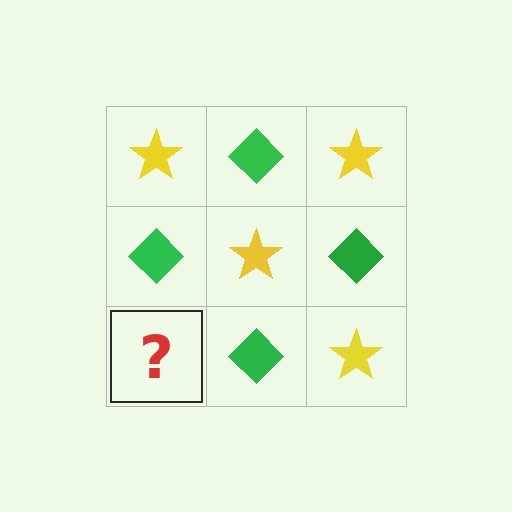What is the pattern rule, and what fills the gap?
The rule is that it alternates yellow star and green diamond in a checkerboard pattern. The gap should be filled with a yellow star.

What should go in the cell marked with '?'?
The missing cell should contain a yellow star.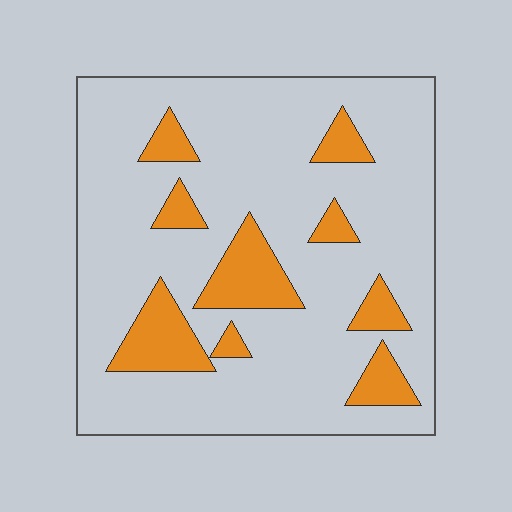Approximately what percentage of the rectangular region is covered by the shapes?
Approximately 20%.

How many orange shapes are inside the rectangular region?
9.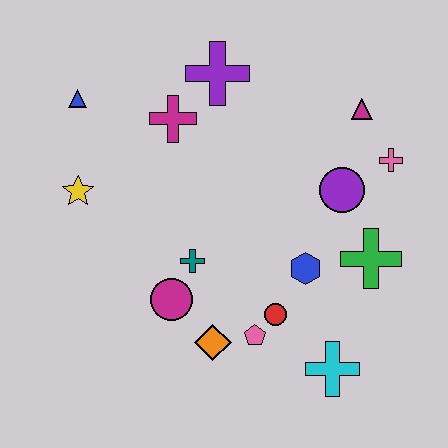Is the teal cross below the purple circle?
Yes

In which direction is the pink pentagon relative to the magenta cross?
The pink pentagon is below the magenta cross.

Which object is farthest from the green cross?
The blue triangle is farthest from the green cross.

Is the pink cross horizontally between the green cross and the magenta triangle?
No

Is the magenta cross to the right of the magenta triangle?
No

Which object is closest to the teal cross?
The magenta circle is closest to the teal cross.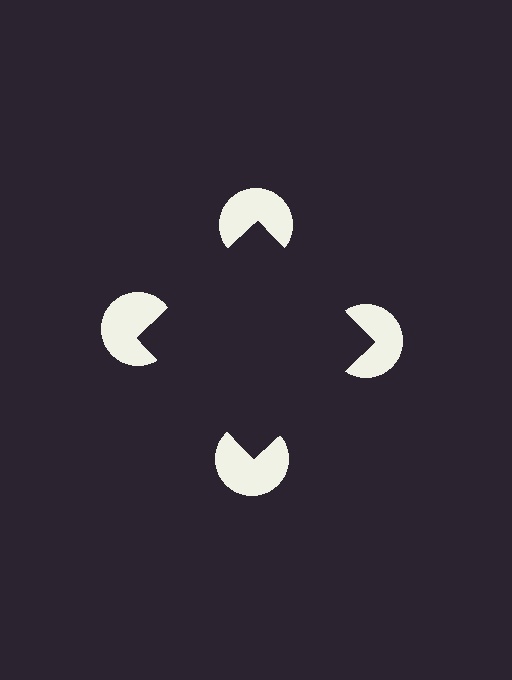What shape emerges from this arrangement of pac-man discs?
An illusory square — its edges are inferred from the aligned wedge cuts in the pac-man discs, not physically drawn.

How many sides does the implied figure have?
4 sides.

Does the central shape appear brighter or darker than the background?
It typically appears slightly darker than the background, even though no actual brightness change is drawn.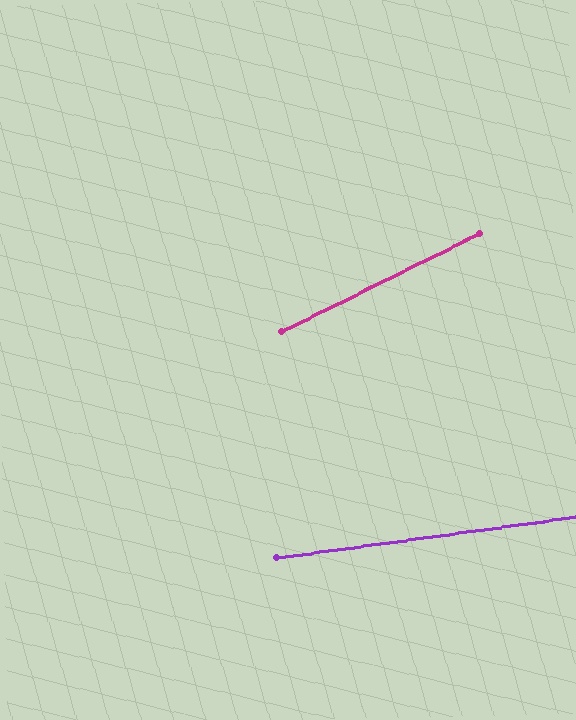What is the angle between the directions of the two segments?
Approximately 19 degrees.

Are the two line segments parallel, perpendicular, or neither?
Neither parallel nor perpendicular — they differ by about 19°.